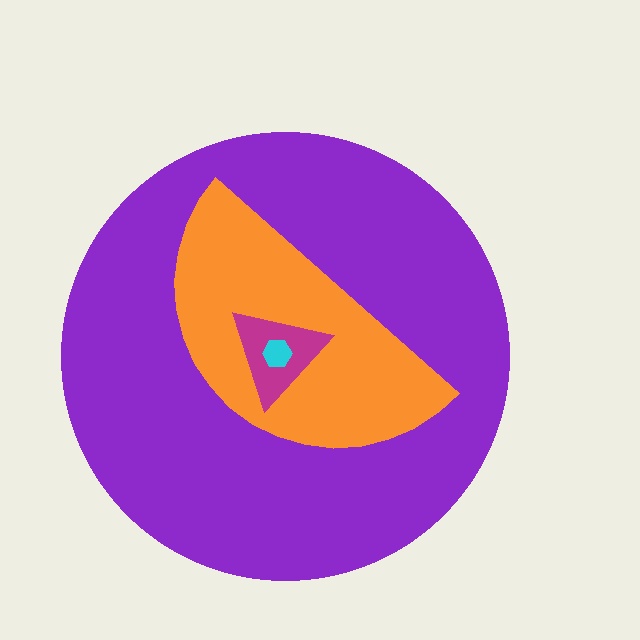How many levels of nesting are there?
4.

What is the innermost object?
The cyan hexagon.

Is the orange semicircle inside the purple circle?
Yes.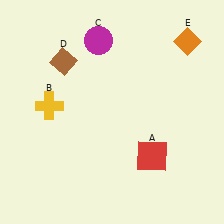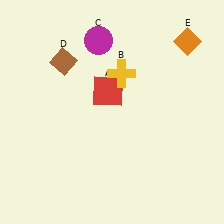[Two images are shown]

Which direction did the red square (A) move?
The red square (A) moved up.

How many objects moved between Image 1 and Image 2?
2 objects moved between the two images.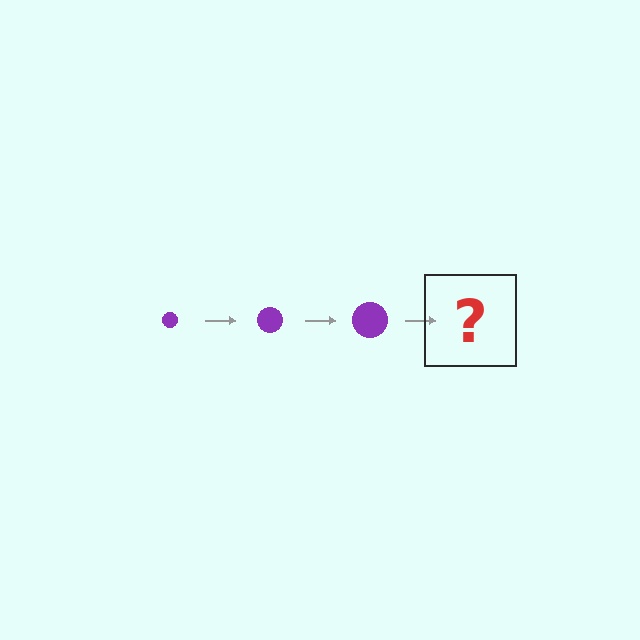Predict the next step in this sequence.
The next step is a purple circle, larger than the previous one.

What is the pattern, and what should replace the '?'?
The pattern is that the circle gets progressively larger each step. The '?' should be a purple circle, larger than the previous one.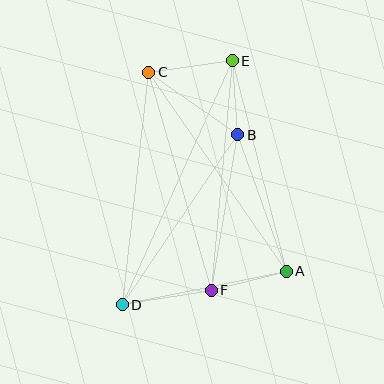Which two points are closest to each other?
Points B and E are closest to each other.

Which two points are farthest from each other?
Points D and E are farthest from each other.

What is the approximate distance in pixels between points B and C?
The distance between B and C is approximately 109 pixels.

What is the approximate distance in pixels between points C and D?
The distance between C and D is approximately 234 pixels.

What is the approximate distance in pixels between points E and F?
The distance between E and F is approximately 231 pixels.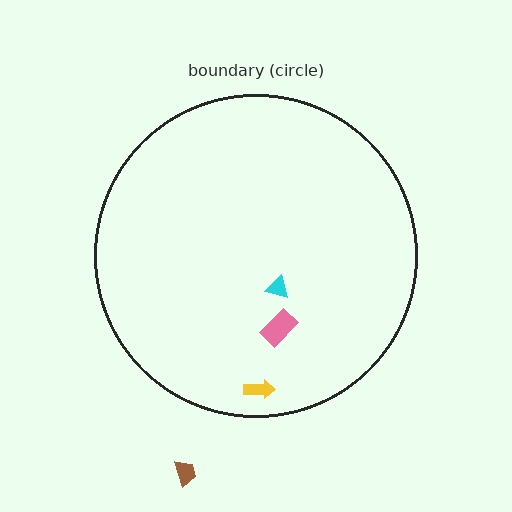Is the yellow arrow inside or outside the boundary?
Inside.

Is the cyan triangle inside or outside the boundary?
Inside.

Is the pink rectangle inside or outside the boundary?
Inside.